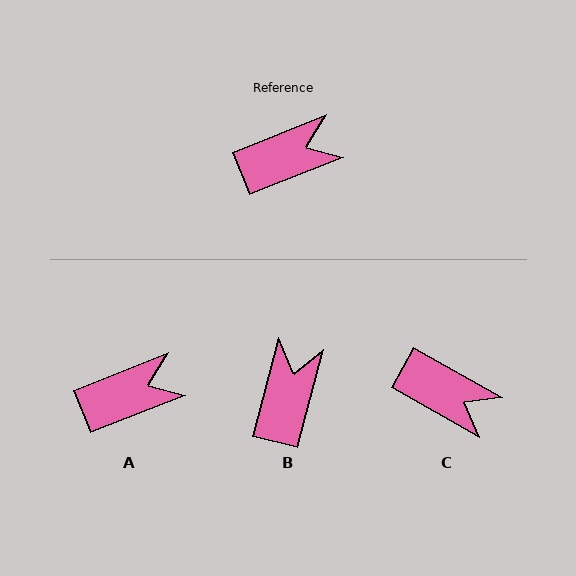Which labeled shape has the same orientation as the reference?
A.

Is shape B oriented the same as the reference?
No, it is off by about 54 degrees.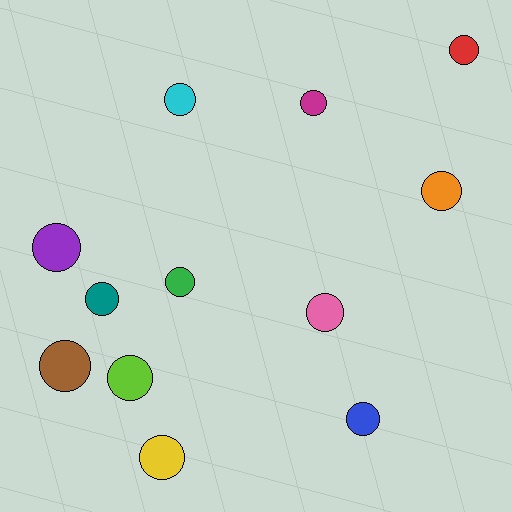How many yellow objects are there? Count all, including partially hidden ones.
There is 1 yellow object.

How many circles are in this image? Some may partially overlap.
There are 12 circles.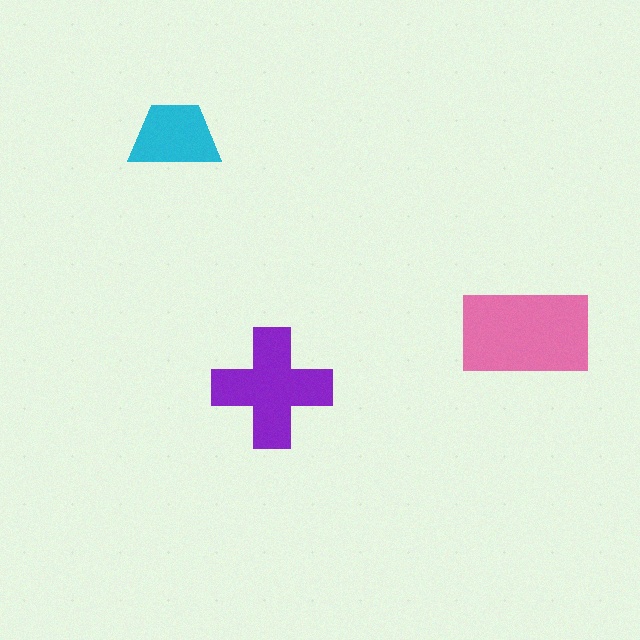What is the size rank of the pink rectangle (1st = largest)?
1st.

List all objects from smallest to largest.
The cyan trapezoid, the purple cross, the pink rectangle.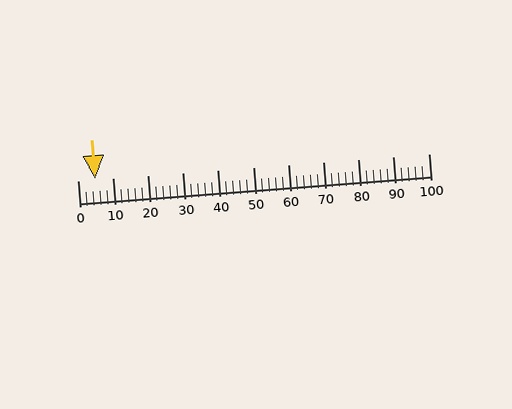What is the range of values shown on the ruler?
The ruler shows values from 0 to 100.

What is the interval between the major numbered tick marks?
The major tick marks are spaced 10 units apart.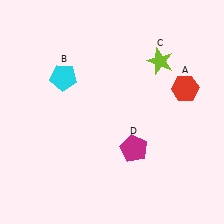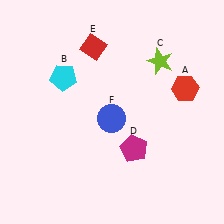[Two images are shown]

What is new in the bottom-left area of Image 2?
A blue circle (F) was added in the bottom-left area of Image 2.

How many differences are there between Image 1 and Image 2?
There are 2 differences between the two images.